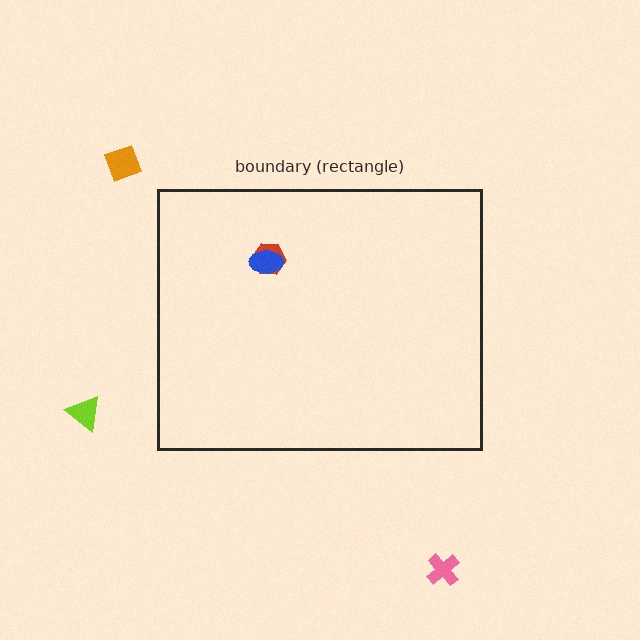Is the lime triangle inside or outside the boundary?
Outside.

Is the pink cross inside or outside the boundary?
Outside.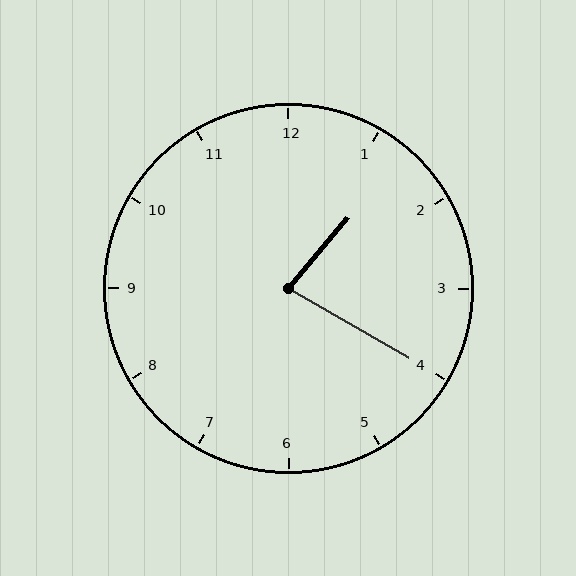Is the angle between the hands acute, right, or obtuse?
It is acute.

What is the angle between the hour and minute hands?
Approximately 80 degrees.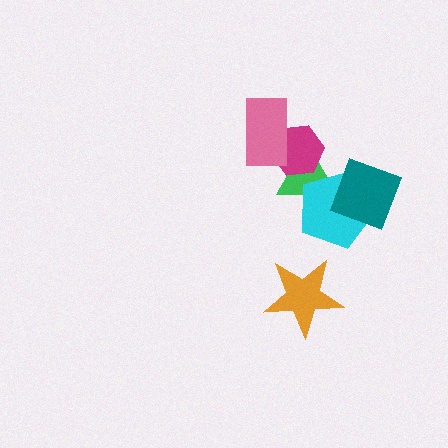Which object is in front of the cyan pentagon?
The teal diamond is in front of the cyan pentagon.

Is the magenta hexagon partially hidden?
Yes, it is partially covered by another shape.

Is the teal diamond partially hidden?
No, no other shape covers it.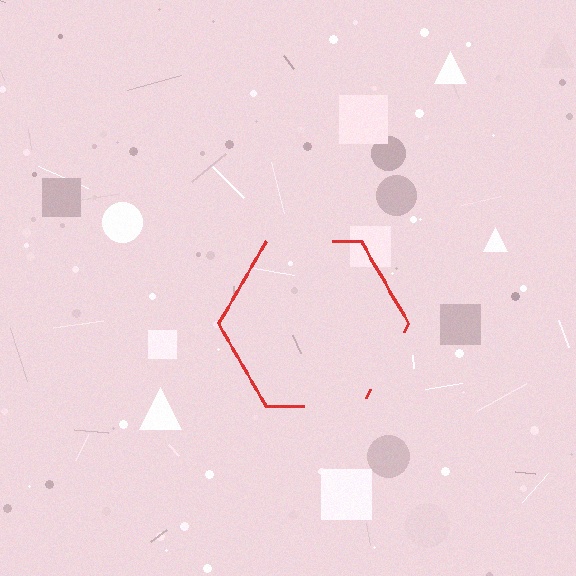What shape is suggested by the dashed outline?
The dashed outline suggests a hexagon.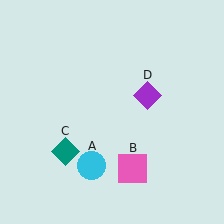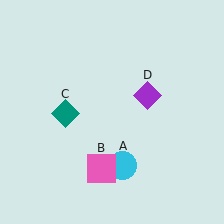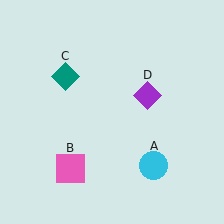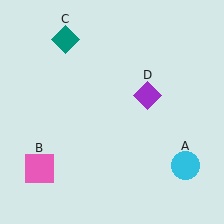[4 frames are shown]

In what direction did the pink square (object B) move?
The pink square (object B) moved left.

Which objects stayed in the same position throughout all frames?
Purple diamond (object D) remained stationary.